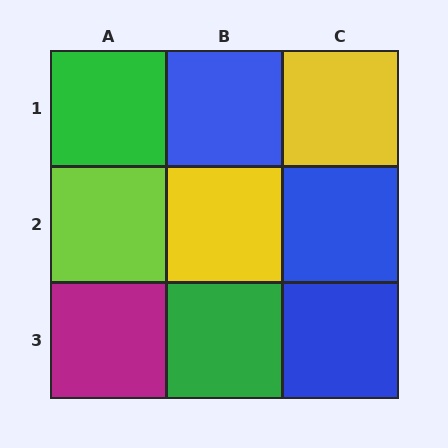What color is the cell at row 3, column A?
Magenta.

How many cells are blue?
3 cells are blue.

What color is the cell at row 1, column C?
Yellow.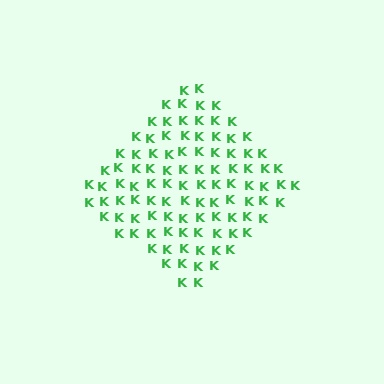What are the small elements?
The small elements are letter K's.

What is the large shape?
The large shape is a diamond.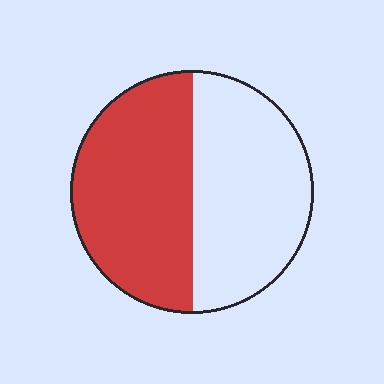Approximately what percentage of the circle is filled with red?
Approximately 50%.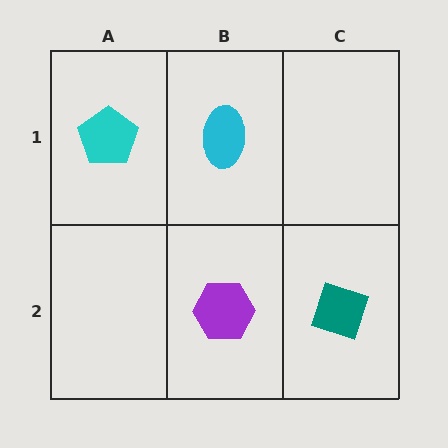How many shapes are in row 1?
2 shapes.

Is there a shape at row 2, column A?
No, that cell is empty.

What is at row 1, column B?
A cyan ellipse.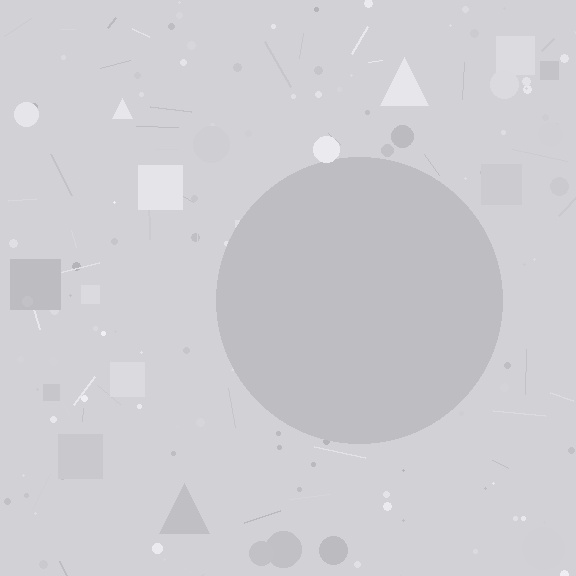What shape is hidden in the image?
A circle is hidden in the image.